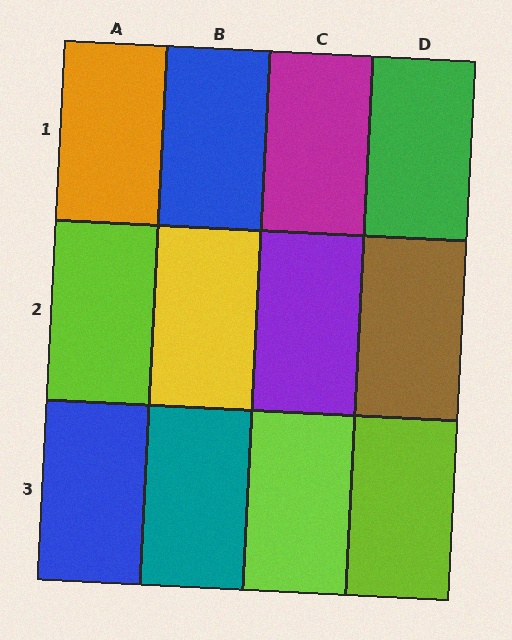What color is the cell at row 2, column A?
Lime.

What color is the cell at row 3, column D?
Lime.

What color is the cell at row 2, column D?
Brown.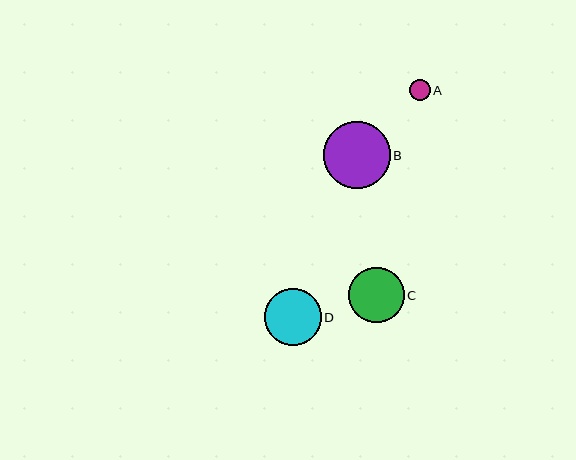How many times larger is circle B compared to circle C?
Circle B is approximately 1.2 times the size of circle C.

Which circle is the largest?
Circle B is the largest with a size of approximately 67 pixels.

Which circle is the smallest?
Circle A is the smallest with a size of approximately 21 pixels.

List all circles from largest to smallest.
From largest to smallest: B, D, C, A.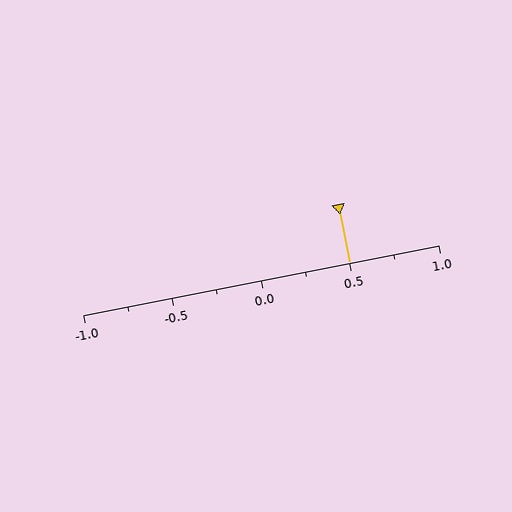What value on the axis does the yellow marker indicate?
The marker indicates approximately 0.5.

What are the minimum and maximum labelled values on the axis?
The axis runs from -1.0 to 1.0.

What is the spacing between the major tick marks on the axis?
The major ticks are spaced 0.5 apart.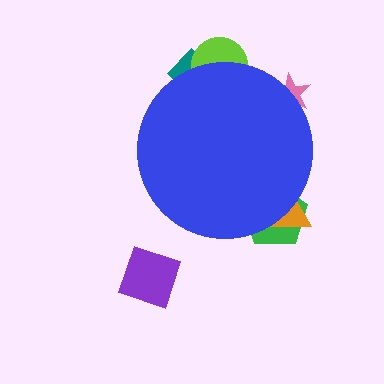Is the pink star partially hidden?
Yes, the pink star is partially hidden behind the blue circle.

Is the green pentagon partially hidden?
Yes, the green pentagon is partially hidden behind the blue circle.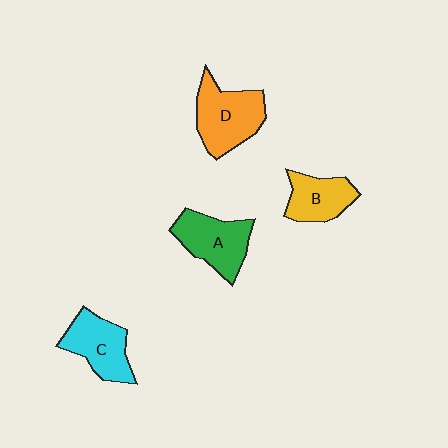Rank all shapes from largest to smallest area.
From largest to smallest: D (orange), A (green), C (cyan), B (yellow).